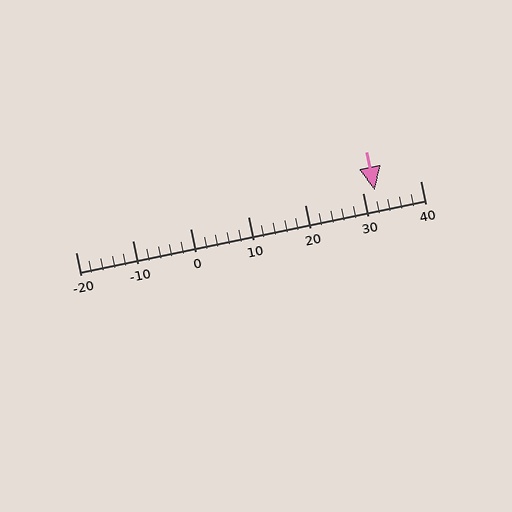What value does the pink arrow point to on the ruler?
The pink arrow points to approximately 32.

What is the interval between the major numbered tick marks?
The major tick marks are spaced 10 units apart.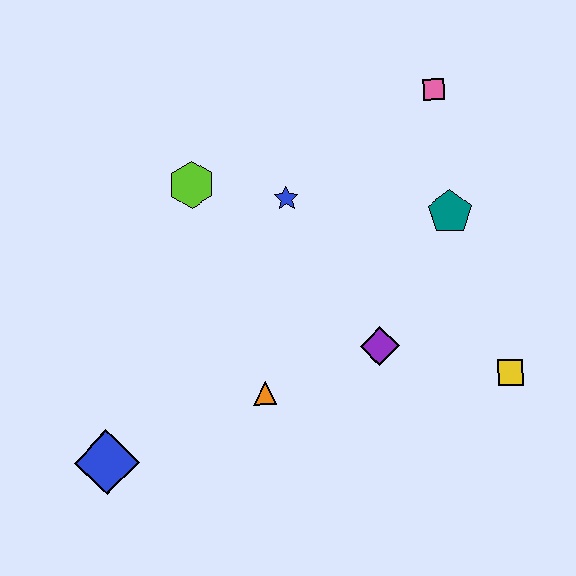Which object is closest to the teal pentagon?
The pink square is closest to the teal pentagon.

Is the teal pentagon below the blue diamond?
No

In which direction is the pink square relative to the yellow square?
The pink square is above the yellow square.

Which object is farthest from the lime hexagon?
The yellow square is farthest from the lime hexagon.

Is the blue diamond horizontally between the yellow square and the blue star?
No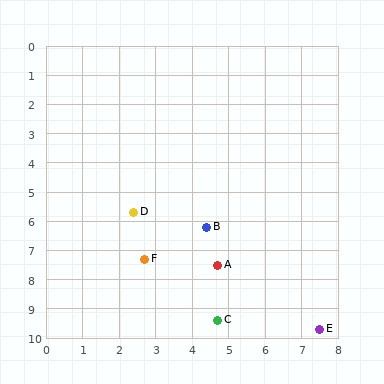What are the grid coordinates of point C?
Point C is at approximately (4.7, 9.4).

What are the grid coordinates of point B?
Point B is at approximately (4.4, 6.2).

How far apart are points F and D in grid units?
Points F and D are about 1.6 grid units apart.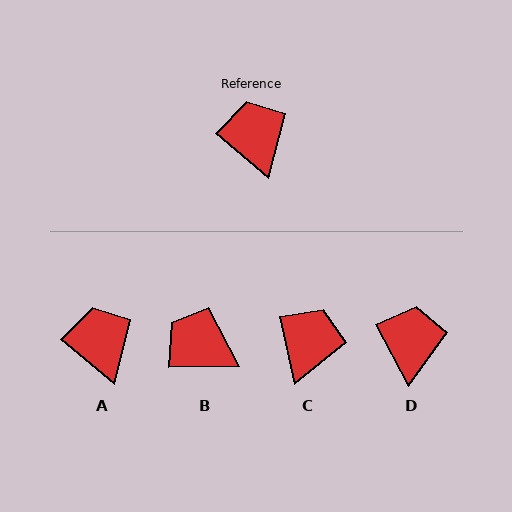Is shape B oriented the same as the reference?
No, it is off by about 41 degrees.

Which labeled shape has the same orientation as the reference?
A.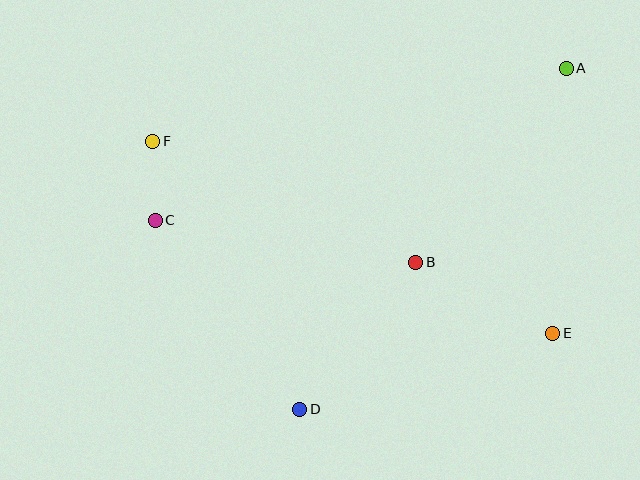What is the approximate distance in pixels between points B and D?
The distance between B and D is approximately 187 pixels.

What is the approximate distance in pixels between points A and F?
The distance between A and F is approximately 420 pixels.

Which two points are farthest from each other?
Points E and F are farthest from each other.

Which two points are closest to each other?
Points C and F are closest to each other.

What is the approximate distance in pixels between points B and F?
The distance between B and F is approximately 290 pixels.